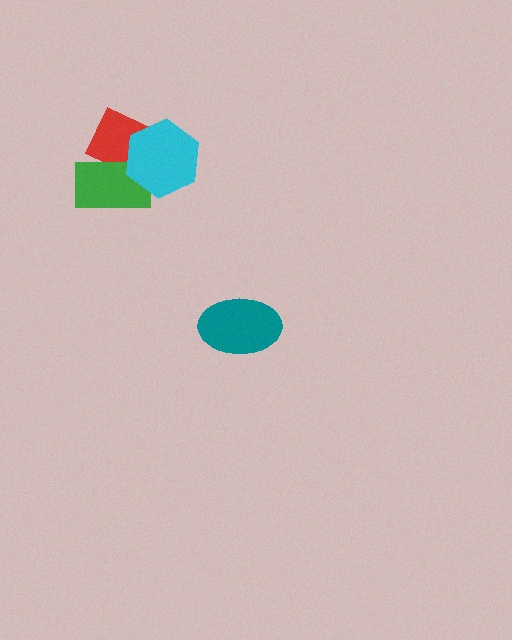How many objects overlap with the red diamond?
2 objects overlap with the red diamond.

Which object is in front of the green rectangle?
The cyan hexagon is in front of the green rectangle.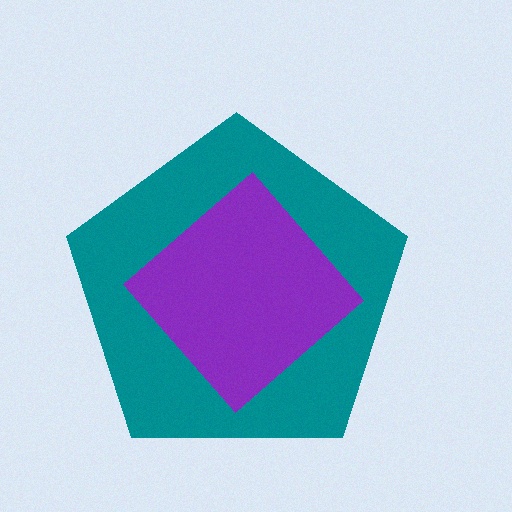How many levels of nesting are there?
2.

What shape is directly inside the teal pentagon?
The purple diamond.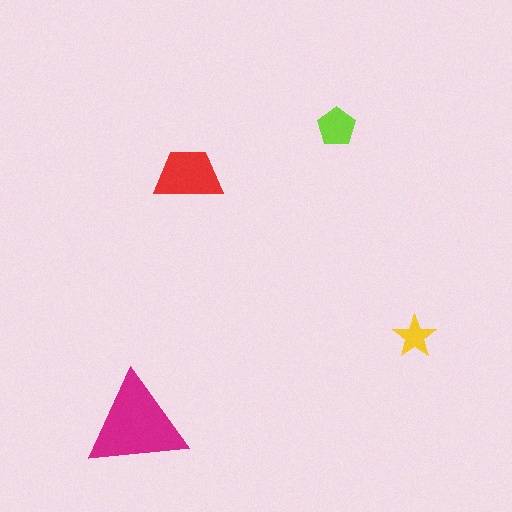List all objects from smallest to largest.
The yellow star, the lime pentagon, the red trapezoid, the magenta triangle.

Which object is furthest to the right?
The yellow star is rightmost.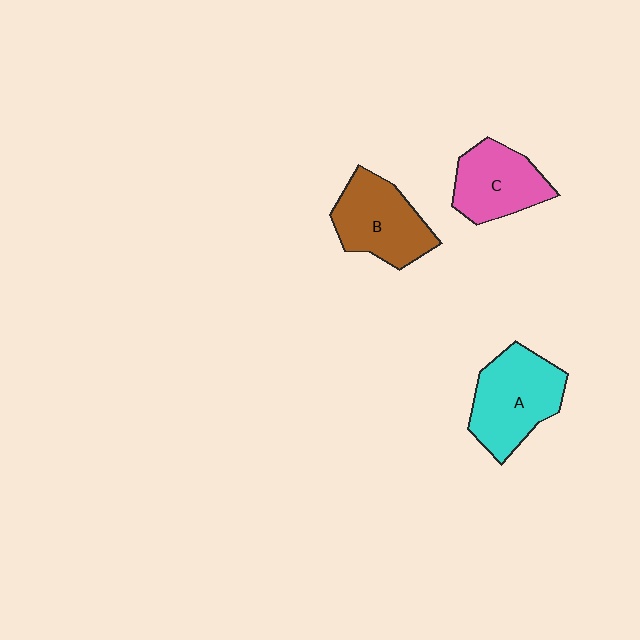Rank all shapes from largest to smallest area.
From largest to smallest: A (cyan), B (brown), C (pink).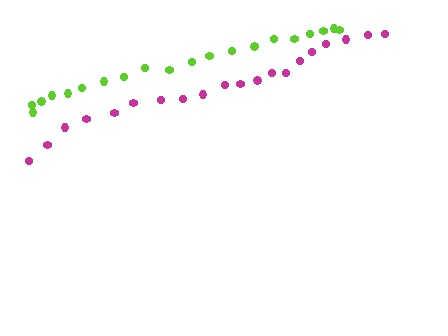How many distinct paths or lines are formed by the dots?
There are 2 distinct paths.